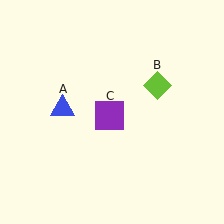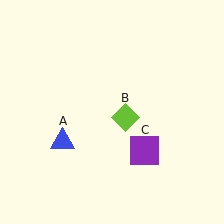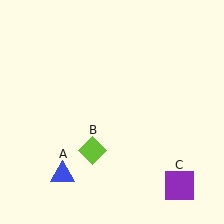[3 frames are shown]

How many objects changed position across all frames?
3 objects changed position: blue triangle (object A), lime diamond (object B), purple square (object C).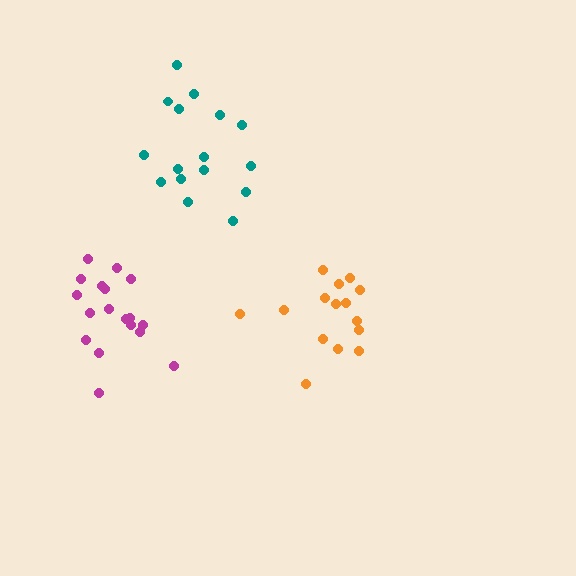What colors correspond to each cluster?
The clusters are colored: teal, orange, magenta.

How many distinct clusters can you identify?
There are 3 distinct clusters.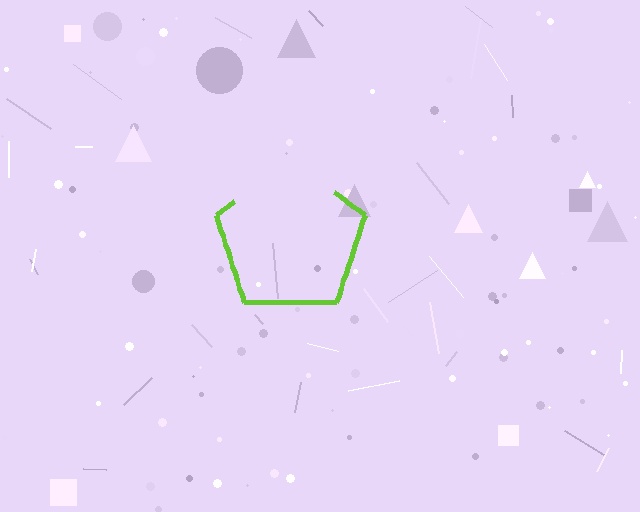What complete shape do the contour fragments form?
The contour fragments form a pentagon.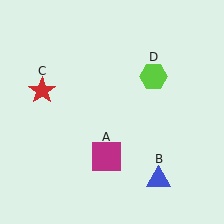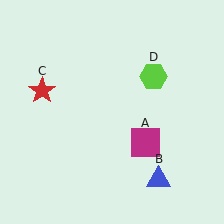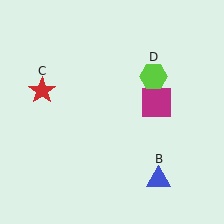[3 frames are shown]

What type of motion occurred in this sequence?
The magenta square (object A) rotated counterclockwise around the center of the scene.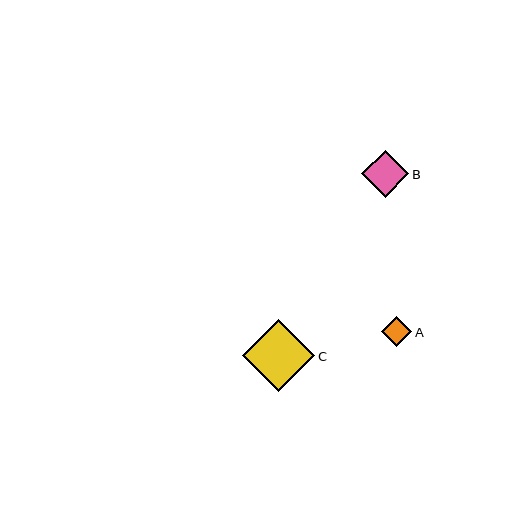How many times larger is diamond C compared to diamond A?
Diamond C is approximately 2.4 times the size of diamond A.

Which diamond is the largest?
Diamond C is the largest with a size of approximately 72 pixels.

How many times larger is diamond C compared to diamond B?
Diamond C is approximately 1.5 times the size of diamond B.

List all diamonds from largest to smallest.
From largest to smallest: C, B, A.